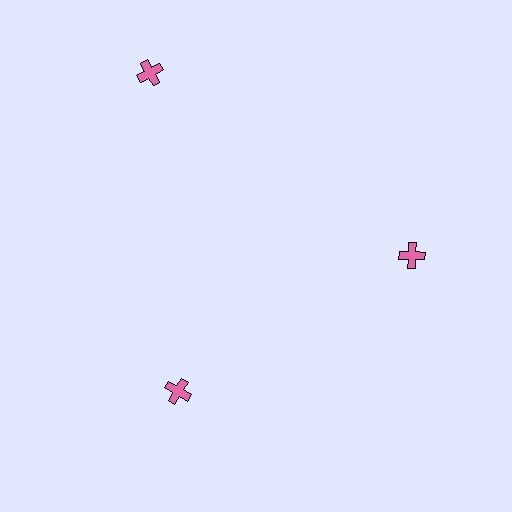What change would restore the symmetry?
The symmetry would be restored by moving it inward, back onto the ring so that all 3 crosses sit at equal angles and equal distance from the center.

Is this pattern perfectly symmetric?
No. The 3 pink crosses are arranged in a ring, but one element near the 11 o'clock position is pushed outward from the center, breaking the 3-fold rotational symmetry.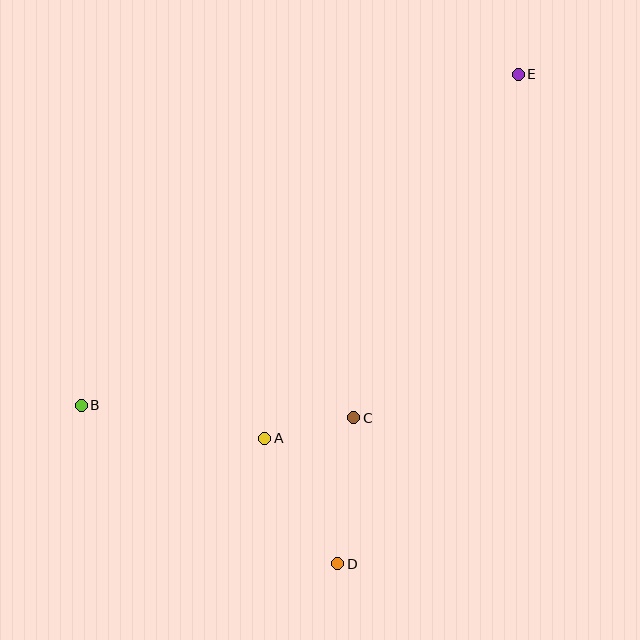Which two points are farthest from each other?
Points B and E are farthest from each other.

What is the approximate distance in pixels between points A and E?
The distance between A and E is approximately 444 pixels.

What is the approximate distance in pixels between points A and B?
The distance between A and B is approximately 186 pixels.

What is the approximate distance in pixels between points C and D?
The distance between C and D is approximately 147 pixels.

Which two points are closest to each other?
Points A and C are closest to each other.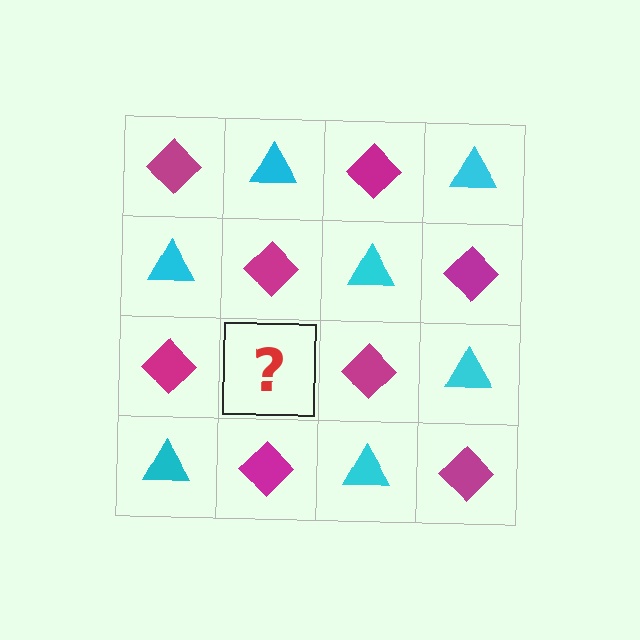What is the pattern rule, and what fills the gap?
The rule is that it alternates magenta diamond and cyan triangle in a checkerboard pattern. The gap should be filled with a cyan triangle.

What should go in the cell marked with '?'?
The missing cell should contain a cyan triangle.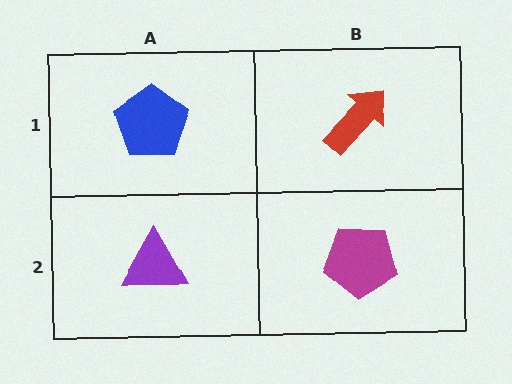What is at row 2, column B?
A magenta pentagon.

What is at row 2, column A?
A purple triangle.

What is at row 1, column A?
A blue pentagon.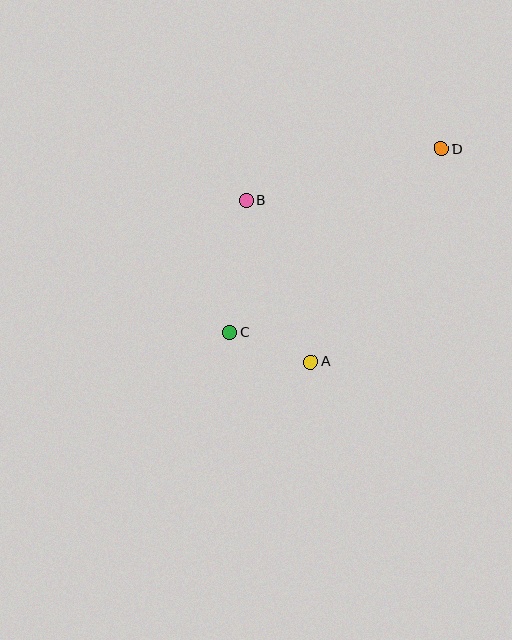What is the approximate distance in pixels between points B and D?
The distance between B and D is approximately 202 pixels.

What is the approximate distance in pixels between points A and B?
The distance between A and B is approximately 174 pixels.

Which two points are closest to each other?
Points A and C are closest to each other.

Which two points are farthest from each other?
Points C and D are farthest from each other.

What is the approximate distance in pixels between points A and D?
The distance between A and D is approximately 250 pixels.